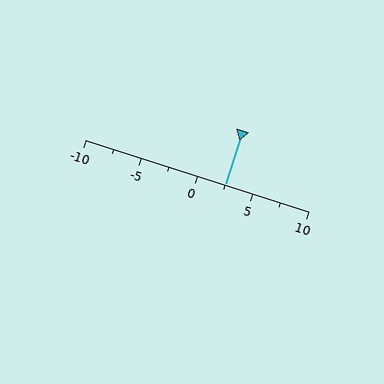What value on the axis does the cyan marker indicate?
The marker indicates approximately 2.5.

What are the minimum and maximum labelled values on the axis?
The axis runs from -10 to 10.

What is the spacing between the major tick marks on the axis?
The major ticks are spaced 5 apart.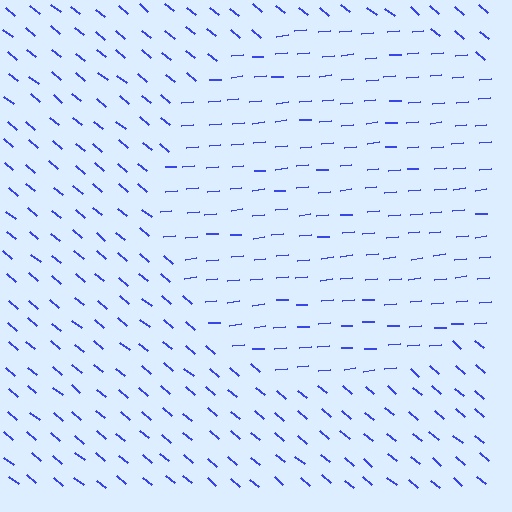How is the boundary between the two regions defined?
The boundary is defined purely by a change in line orientation (approximately 45 degrees difference). All lines are the same color and thickness.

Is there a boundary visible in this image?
Yes, there is a texture boundary formed by a change in line orientation.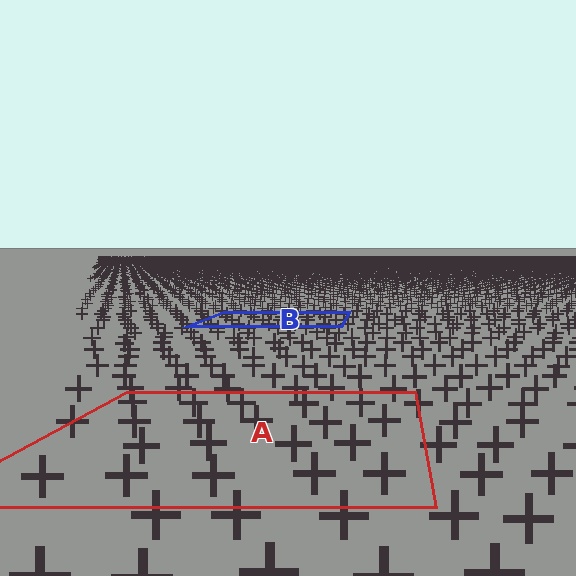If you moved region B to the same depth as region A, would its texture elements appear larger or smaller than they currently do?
They would appear larger. At a closer depth, the same texture elements are projected at a bigger on-screen size.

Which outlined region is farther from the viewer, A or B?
Region B is farther from the viewer — the texture elements inside it appear smaller and more densely packed.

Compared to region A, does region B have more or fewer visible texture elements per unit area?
Region B has more texture elements per unit area — they are packed more densely because it is farther away.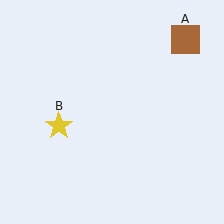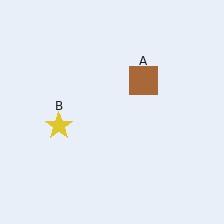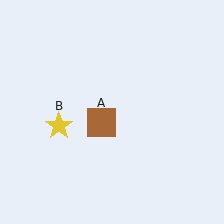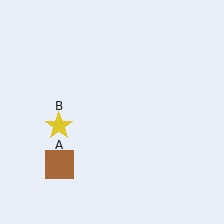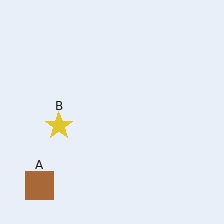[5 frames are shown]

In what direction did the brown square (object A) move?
The brown square (object A) moved down and to the left.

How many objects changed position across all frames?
1 object changed position: brown square (object A).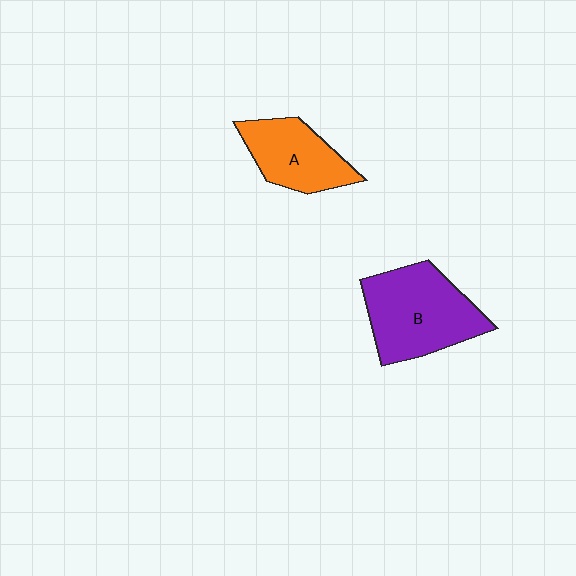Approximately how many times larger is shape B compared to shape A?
Approximately 1.5 times.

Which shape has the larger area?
Shape B (purple).